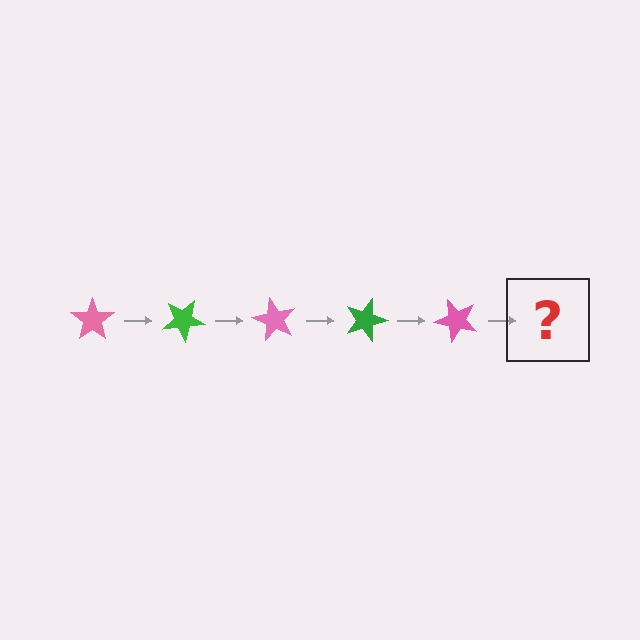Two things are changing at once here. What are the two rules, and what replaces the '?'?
The two rules are that it rotates 30 degrees each step and the color cycles through pink and green. The '?' should be a green star, rotated 150 degrees from the start.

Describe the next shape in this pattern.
It should be a green star, rotated 150 degrees from the start.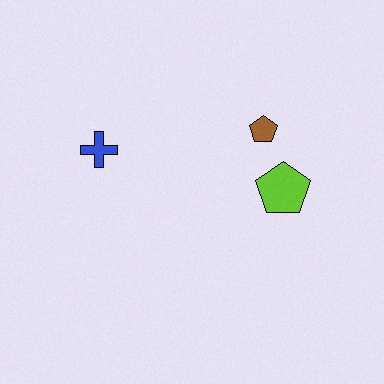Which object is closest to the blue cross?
The brown pentagon is closest to the blue cross.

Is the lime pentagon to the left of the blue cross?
No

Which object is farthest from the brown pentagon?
The blue cross is farthest from the brown pentagon.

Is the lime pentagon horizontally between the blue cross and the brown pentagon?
No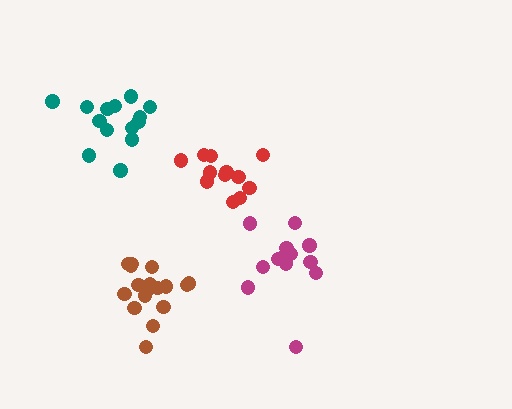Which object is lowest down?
The brown cluster is bottommost.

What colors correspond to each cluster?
The clusters are colored: brown, teal, magenta, red.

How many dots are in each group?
Group 1: 18 dots, Group 2: 14 dots, Group 3: 13 dots, Group 4: 12 dots (57 total).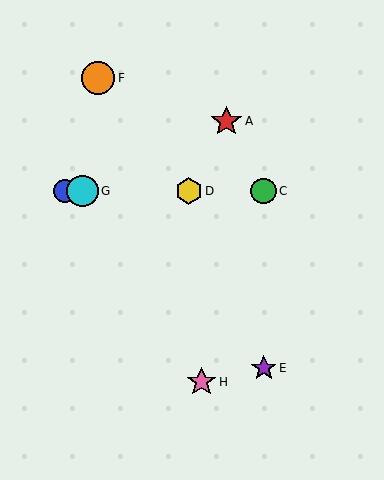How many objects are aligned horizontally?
4 objects (B, C, D, G) are aligned horizontally.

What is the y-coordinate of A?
Object A is at y≈122.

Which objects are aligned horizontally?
Objects B, C, D, G are aligned horizontally.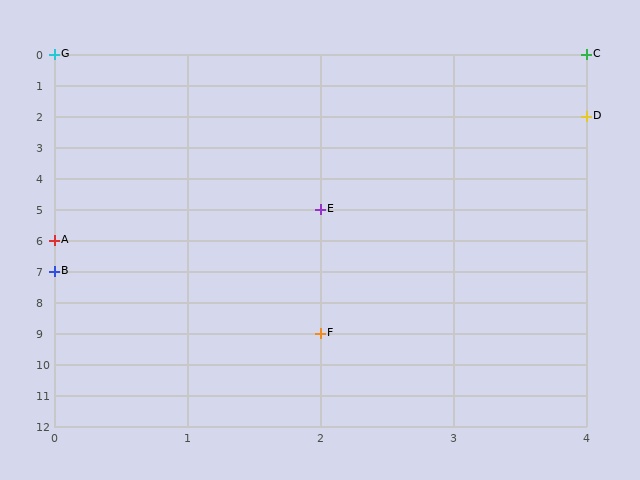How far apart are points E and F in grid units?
Points E and F are 4 rows apart.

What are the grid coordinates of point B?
Point B is at grid coordinates (0, 7).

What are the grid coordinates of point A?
Point A is at grid coordinates (0, 6).